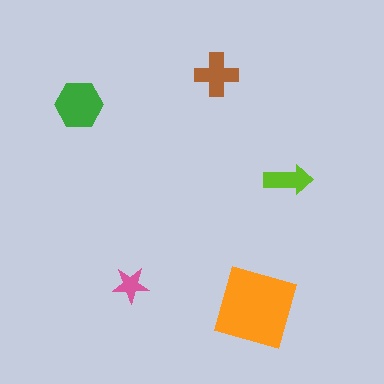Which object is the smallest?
The pink star.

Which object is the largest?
The orange square.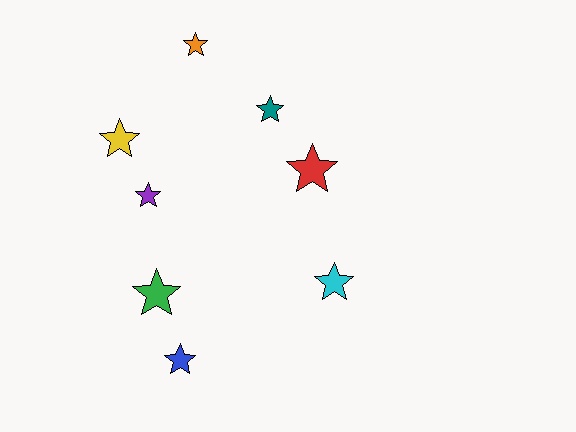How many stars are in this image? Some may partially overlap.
There are 8 stars.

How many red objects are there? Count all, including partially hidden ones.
There is 1 red object.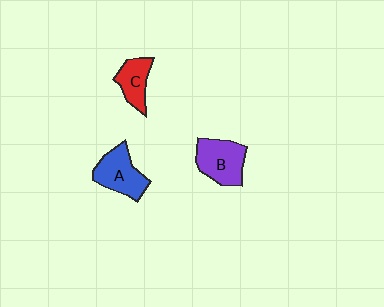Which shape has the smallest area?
Shape C (red).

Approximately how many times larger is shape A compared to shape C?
Approximately 1.4 times.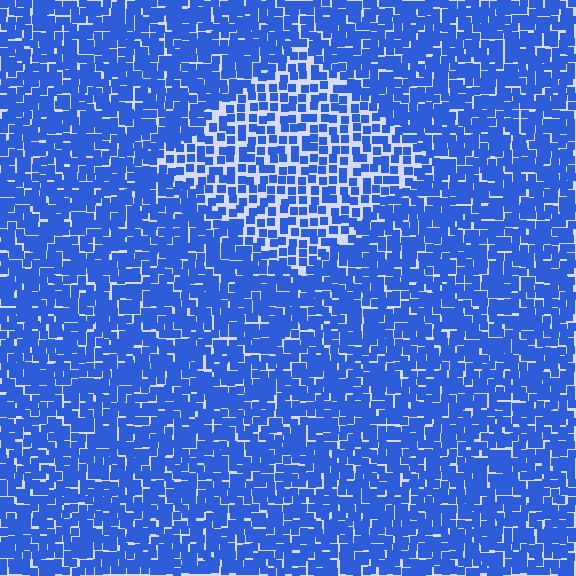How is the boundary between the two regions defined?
The boundary is defined by a change in element density (approximately 1.7x ratio). All elements are the same color, size, and shape.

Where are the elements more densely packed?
The elements are more densely packed outside the diamond boundary.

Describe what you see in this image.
The image contains small blue elements arranged at two different densities. A diamond-shaped region is visible where the elements are less densely packed than the surrounding area.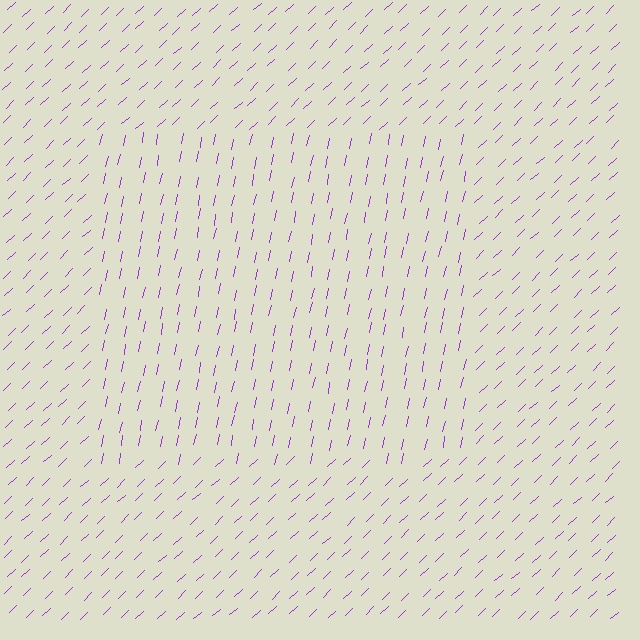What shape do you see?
I see a rectangle.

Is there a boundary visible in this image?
Yes, there is a texture boundary formed by a change in line orientation.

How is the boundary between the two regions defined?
The boundary is defined purely by a change in line orientation (approximately 35 degrees difference). All lines are the same color and thickness.